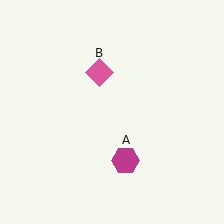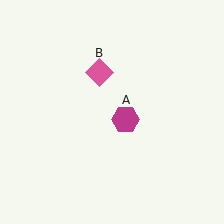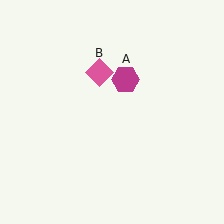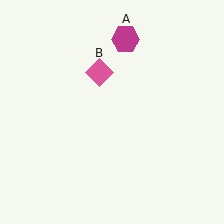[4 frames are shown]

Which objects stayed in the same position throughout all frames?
Pink diamond (object B) remained stationary.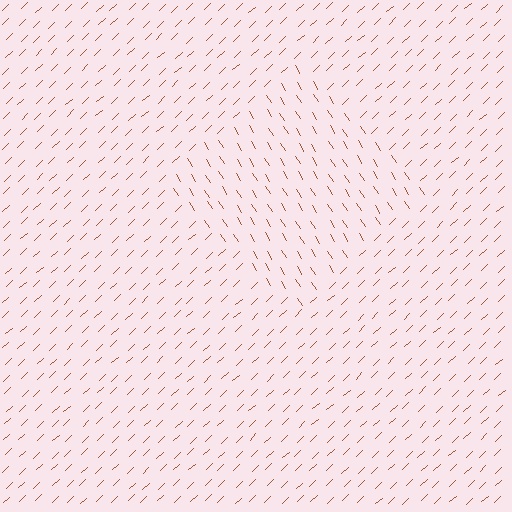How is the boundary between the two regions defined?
The boundary is defined purely by a change in line orientation (approximately 78 degrees difference). All lines are the same color and thickness.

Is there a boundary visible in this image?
Yes, there is a texture boundary formed by a change in line orientation.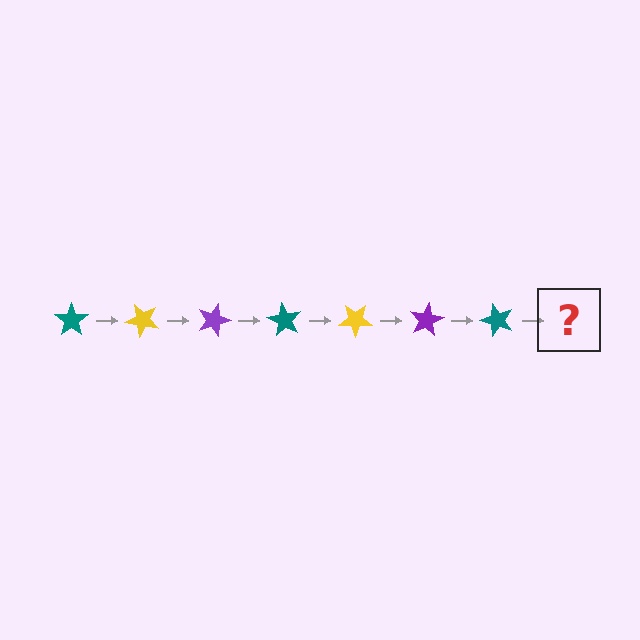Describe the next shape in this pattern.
It should be a yellow star, rotated 315 degrees from the start.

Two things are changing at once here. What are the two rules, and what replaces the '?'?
The two rules are that it rotates 45 degrees each step and the color cycles through teal, yellow, and purple. The '?' should be a yellow star, rotated 315 degrees from the start.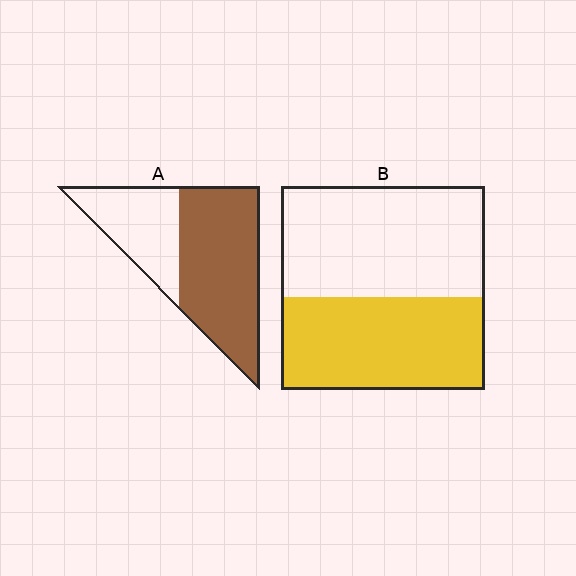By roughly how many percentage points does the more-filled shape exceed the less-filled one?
By roughly 20 percentage points (A over B).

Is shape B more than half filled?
No.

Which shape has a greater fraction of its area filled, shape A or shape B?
Shape A.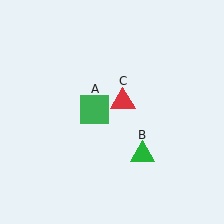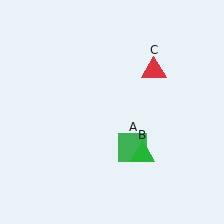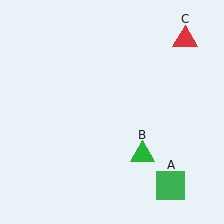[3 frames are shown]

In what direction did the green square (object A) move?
The green square (object A) moved down and to the right.